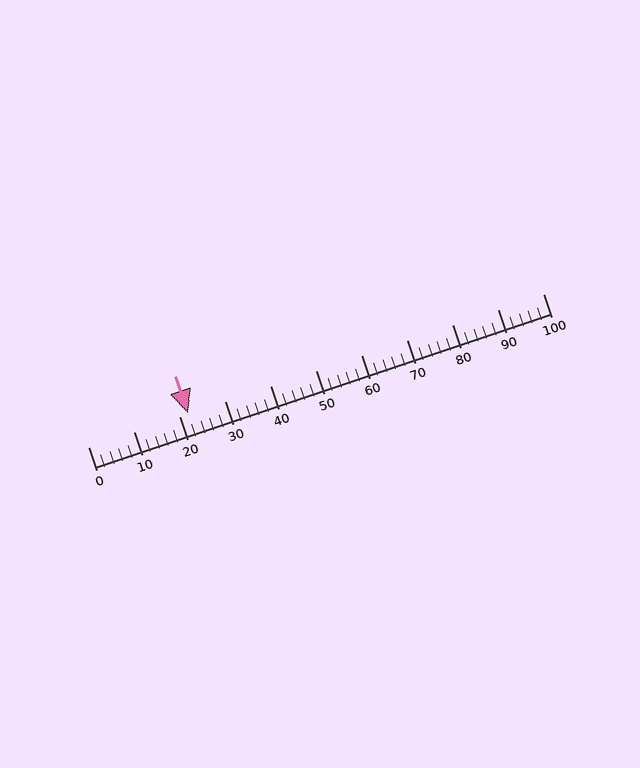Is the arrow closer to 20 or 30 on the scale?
The arrow is closer to 20.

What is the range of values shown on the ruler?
The ruler shows values from 0 to 100.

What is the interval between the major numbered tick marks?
The major tick marks are spaced 10 units apart.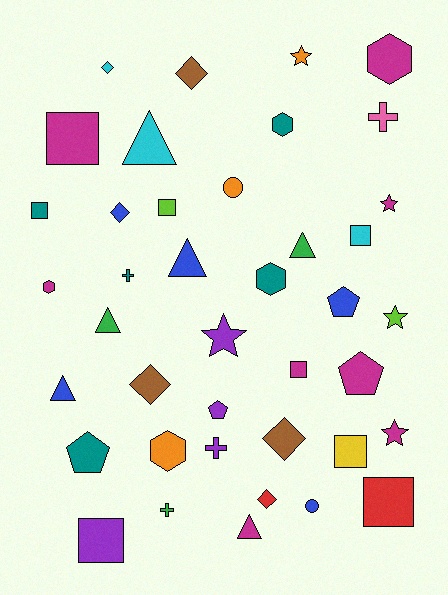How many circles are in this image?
There are 2 circles.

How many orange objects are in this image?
There are 3 orange objects.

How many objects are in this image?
There are 40 objects.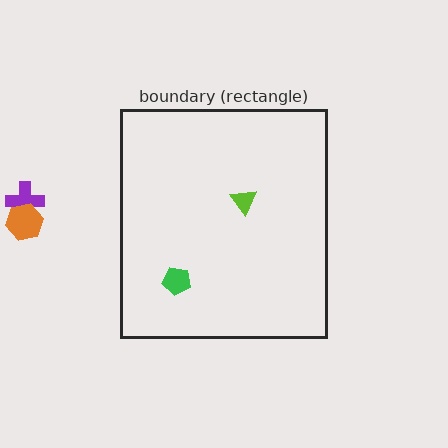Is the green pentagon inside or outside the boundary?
Inside.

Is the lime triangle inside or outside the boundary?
Inside.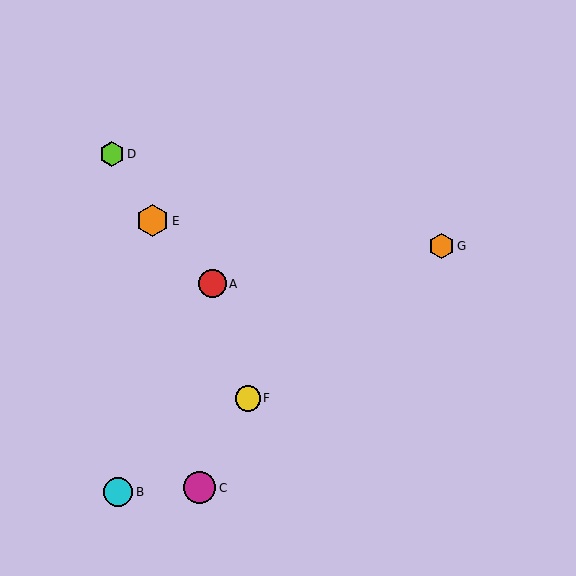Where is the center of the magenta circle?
The center of the magenta circle is at (200, 488).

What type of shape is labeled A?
Shape A is a red circle.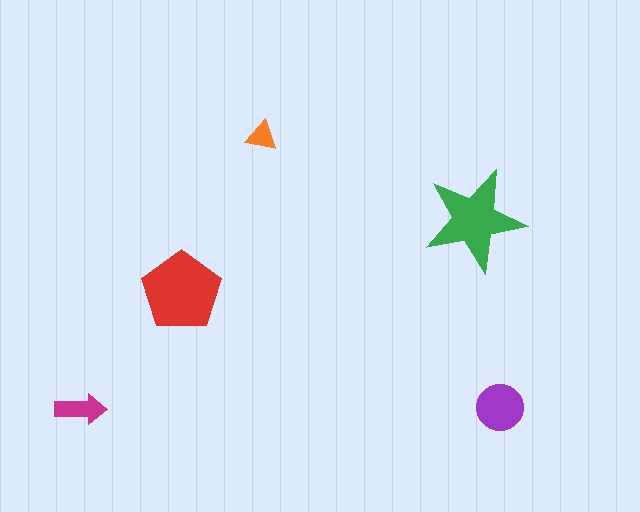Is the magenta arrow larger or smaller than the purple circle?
Smaller.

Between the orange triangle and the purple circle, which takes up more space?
The purple circle.